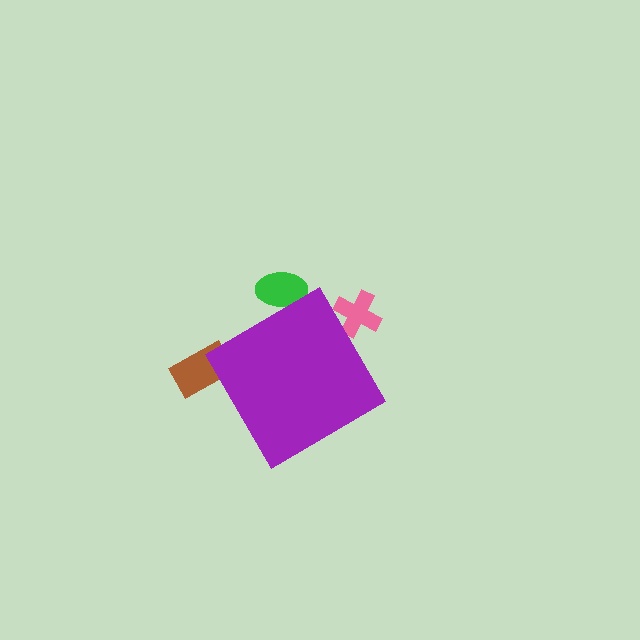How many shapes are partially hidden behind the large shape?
3 shapes are partially hidden.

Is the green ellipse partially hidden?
Yes, the green ellipse is partially hidden behind the purple diamond.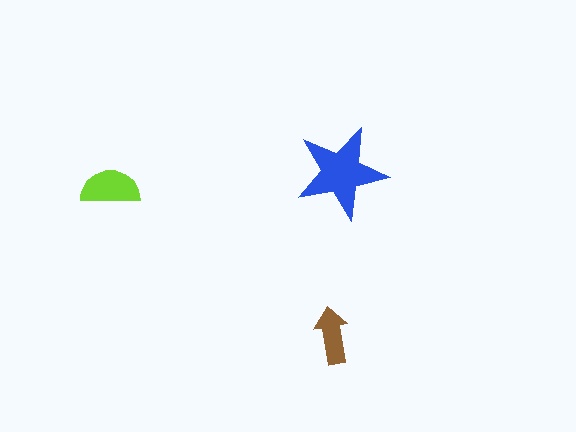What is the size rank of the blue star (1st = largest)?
1st.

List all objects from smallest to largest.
The brown arrow, the lime semicircle, the blue star.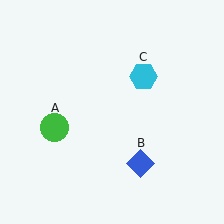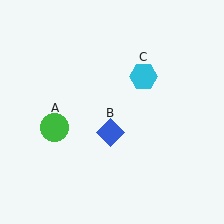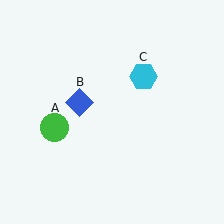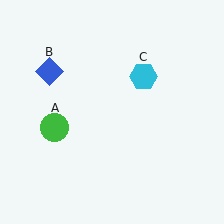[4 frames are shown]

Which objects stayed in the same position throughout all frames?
Green circle (object A) and cyan hexagon (object C) remained stationary.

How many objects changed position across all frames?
1 object changed position: blue diamond (object B).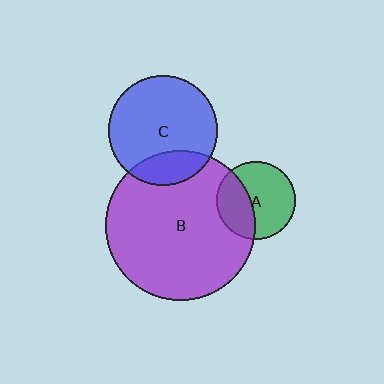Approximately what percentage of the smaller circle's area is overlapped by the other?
Approximately 40%.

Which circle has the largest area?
Circle B (purple).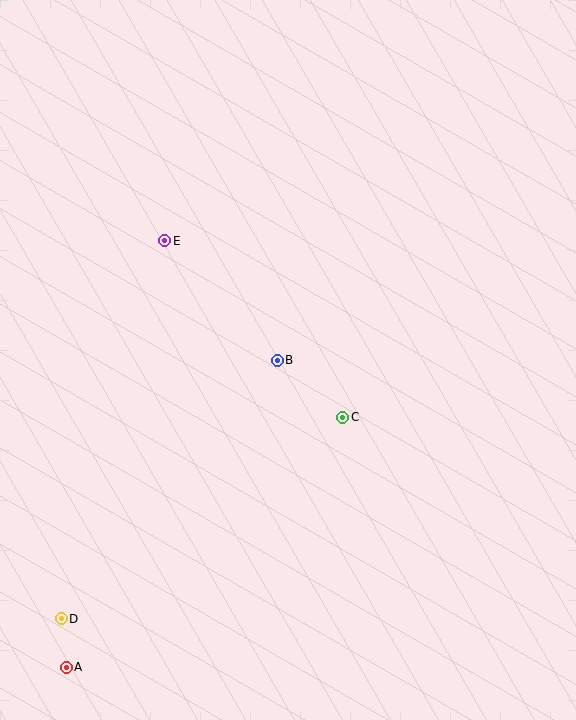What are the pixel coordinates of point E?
Point E is at (165, 241).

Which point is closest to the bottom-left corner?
Point A is closest to the bottom-left corner.